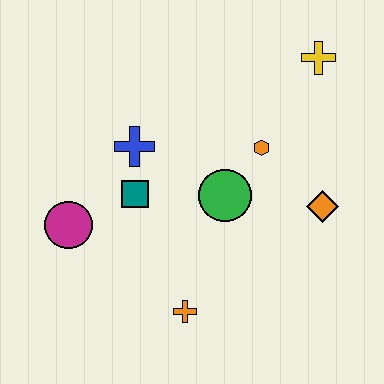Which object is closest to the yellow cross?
The orange hexagon is closest to the yellow cross.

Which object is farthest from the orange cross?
The yellow cross is farthest from the orange cross.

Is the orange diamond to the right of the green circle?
Yes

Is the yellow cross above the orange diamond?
Yes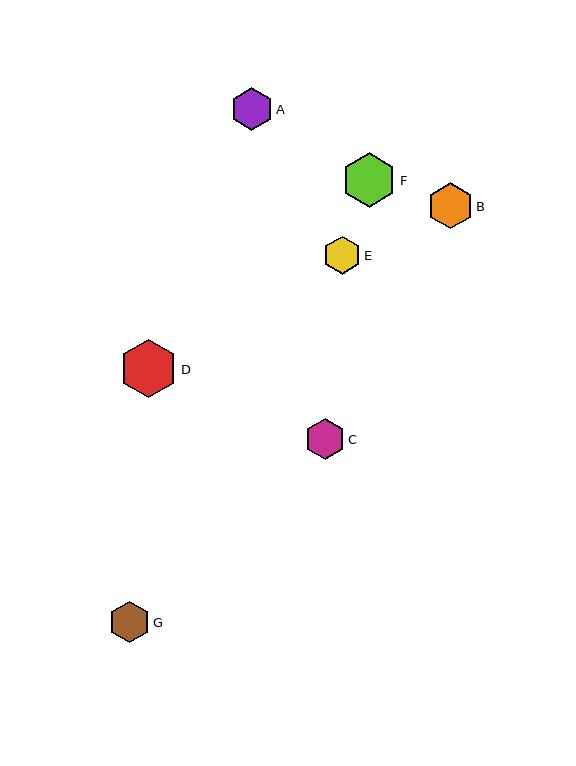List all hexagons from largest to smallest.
From largest to smallest: D, F, B, A, G, C, E.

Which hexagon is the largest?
Hexagon D is the largest with a size of approximately 59 pixels.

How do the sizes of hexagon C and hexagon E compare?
Hexagon C and hexagon E are approximately the same size.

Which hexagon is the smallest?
Hexagon E is the smallest with a size of approximately 38 pixels.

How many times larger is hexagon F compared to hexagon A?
Hexagon F is approximately 1.3 times the size of hexagon A.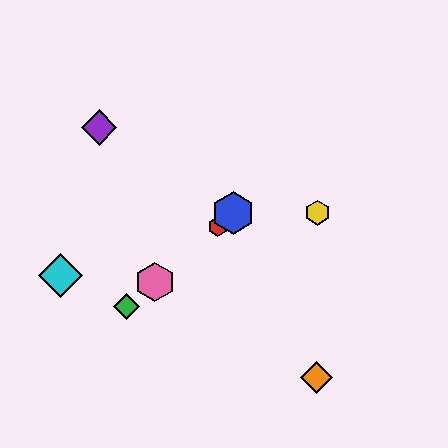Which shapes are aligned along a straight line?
The red hexagon, the blue hexagon, the green diamond, the pink hexagon are aligned along a straight line.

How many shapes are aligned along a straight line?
4 shapes (the red hexagon, the blue hexagon, the green diamond, the pink hexagon) are aligned along a straight line.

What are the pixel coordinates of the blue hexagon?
The blue hexagon is at (233, 213).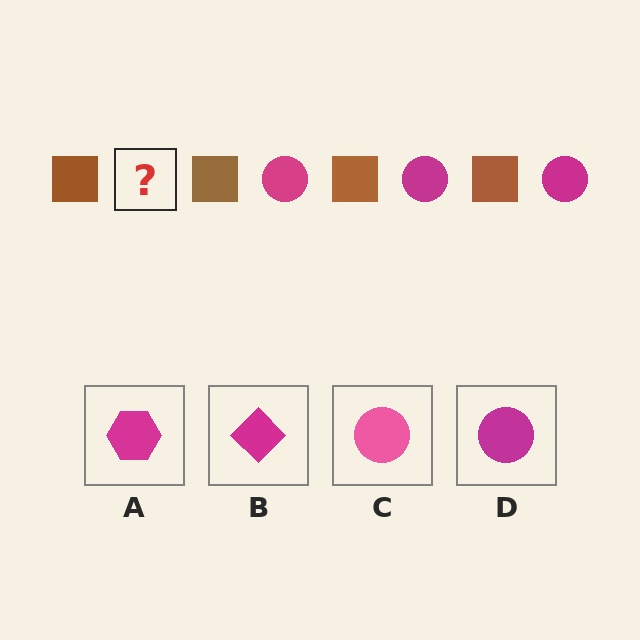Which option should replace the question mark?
Option D.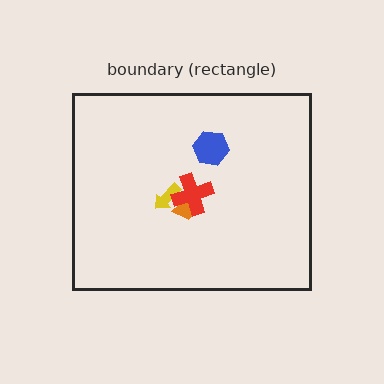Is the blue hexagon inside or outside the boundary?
Inside.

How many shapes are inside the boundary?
4 inside, 0 outside.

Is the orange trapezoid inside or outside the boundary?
Inside.